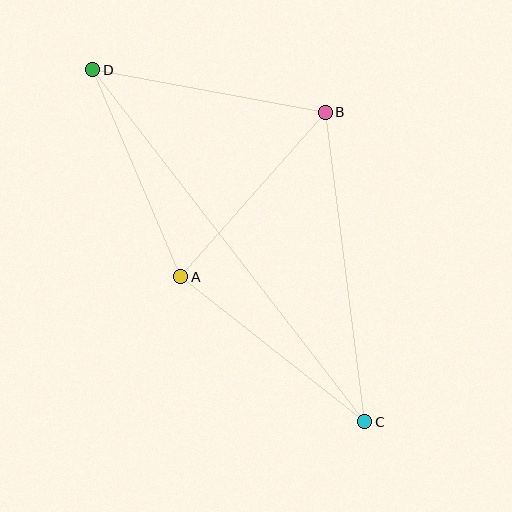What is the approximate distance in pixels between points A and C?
The distance between A and C is approximately 234 pixels.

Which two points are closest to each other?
Points A and B are closest to each other.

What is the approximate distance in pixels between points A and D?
The distance between A and D is approximately 225 pixels.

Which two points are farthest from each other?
Points C and D are farthest from each other.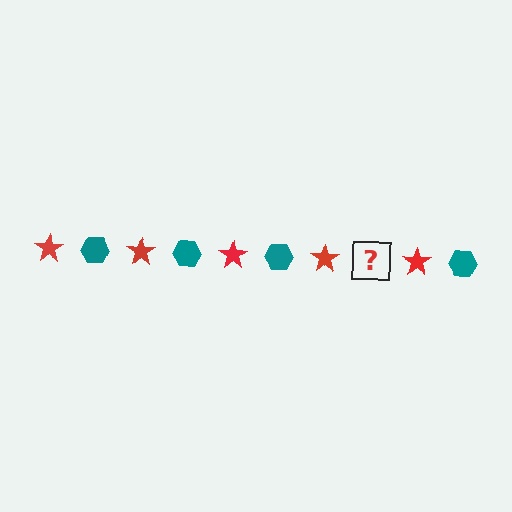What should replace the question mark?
The question mark should be replaced with a teal hexagon.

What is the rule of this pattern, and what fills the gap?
The rule is that the pattern alternates between red star and teal hexagon. The gap should be filled with a teal hexagon.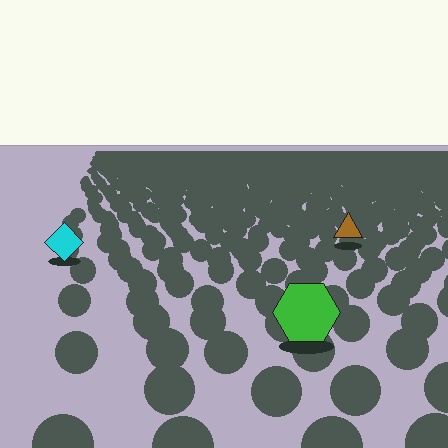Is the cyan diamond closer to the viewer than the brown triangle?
Yes. The cyan diamond is closer — you can tell from the texture gradient: the ground texture is coarser near it.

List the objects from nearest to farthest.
From nearest to farthest: the green hexagon, the cyan diamond, the brown triangle.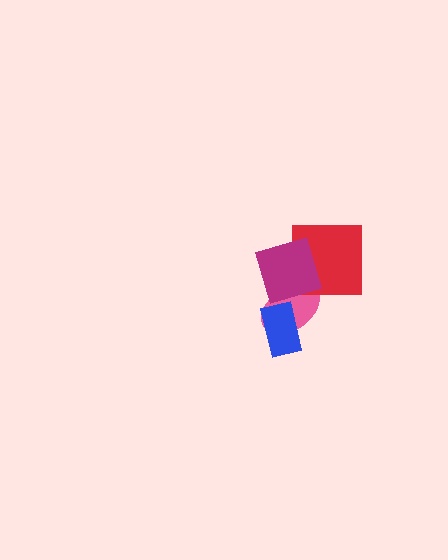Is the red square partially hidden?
Yes, it is partially covered by another shape.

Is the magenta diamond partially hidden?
No, no other shape covers it.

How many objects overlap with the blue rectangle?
1 object overlaps with the blue rectangle.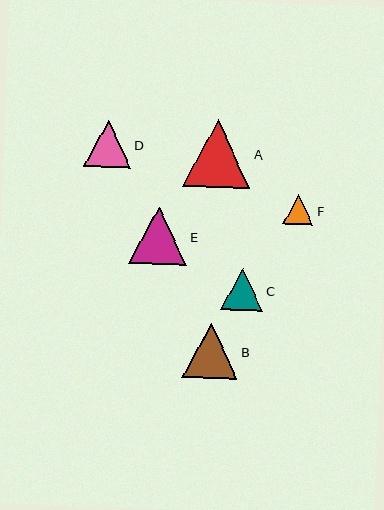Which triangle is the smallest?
Triangle F is the smallest with a size of approximately 30 pixels.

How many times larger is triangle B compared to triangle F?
Triangle B is approximately 1.9 times the size of triangle F.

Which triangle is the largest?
Triangle A is the largest with a size of approximately 68 pixels.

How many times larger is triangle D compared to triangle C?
Triangle D is approximately 1.1 times the size of triangle C.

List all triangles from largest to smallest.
From largest to smallest: A, E, B, D, C, F.